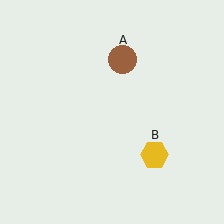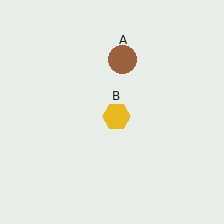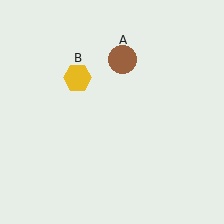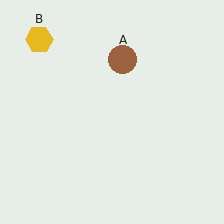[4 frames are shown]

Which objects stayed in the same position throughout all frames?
Brown circle (object A) remained stationary.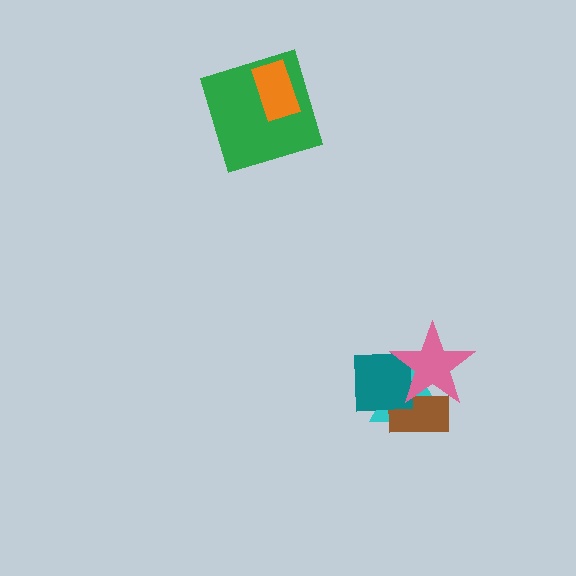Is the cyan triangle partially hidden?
Yes, it is partially covered by another shape.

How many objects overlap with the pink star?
3 objects overlap with the pink star.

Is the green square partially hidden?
Yes, it is partially covered by another shape.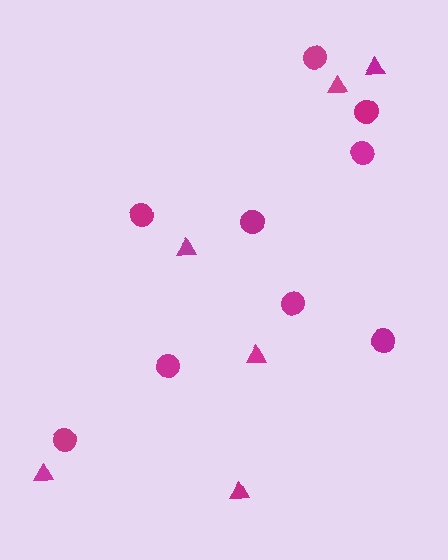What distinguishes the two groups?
There are 2 groups: one group of triangles (6) and one group of circles (9).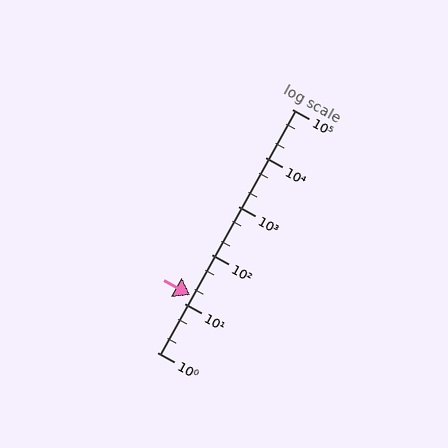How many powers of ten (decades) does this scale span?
The scale spans 5 decades, from 1 to 100000.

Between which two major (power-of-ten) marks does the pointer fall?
The pointer is between 10 and 100.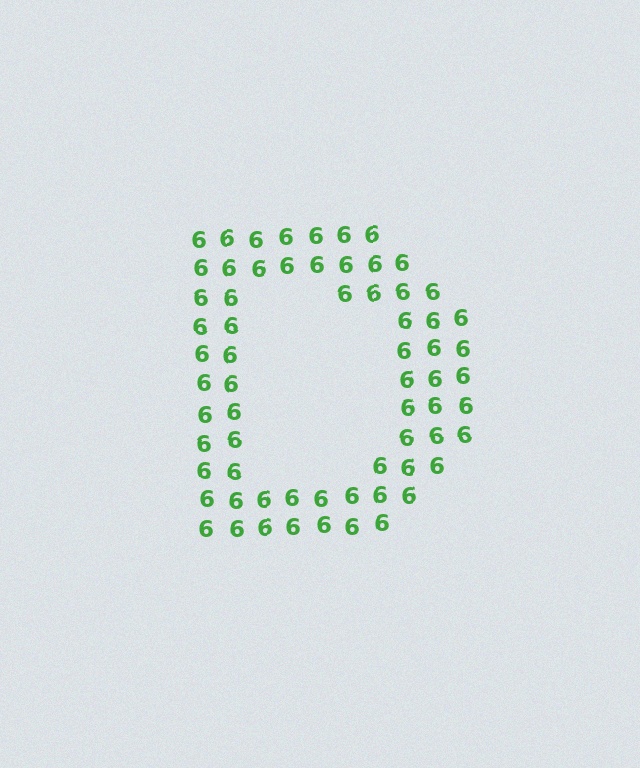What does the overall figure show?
The overall figure shows the letter D.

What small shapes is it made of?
It is made of small digit 6's.